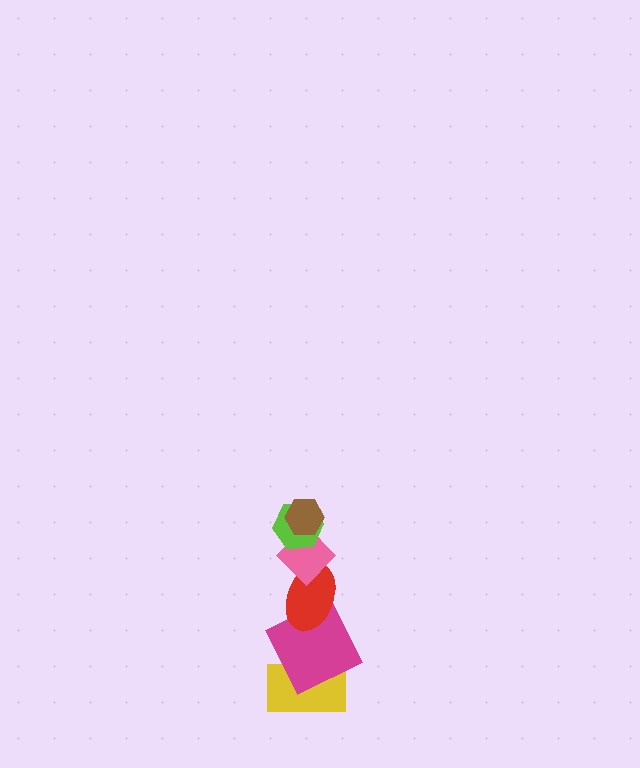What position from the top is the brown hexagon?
The brown hexagon is 1st from the top.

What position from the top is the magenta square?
The magenta square is 5th from the top.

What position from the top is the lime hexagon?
The lime hexagon is 2nd from the top.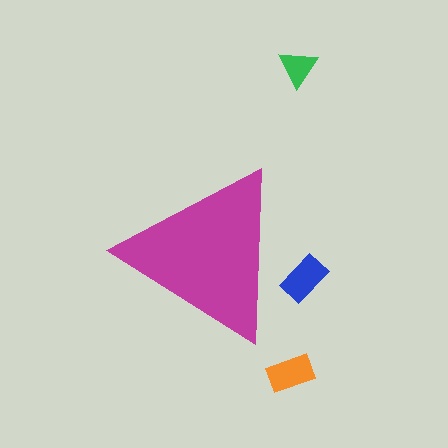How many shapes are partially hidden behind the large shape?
1 shape is partially hidden.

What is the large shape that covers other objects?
A magenta triangle.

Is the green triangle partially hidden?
No, the green triangle is fully visible.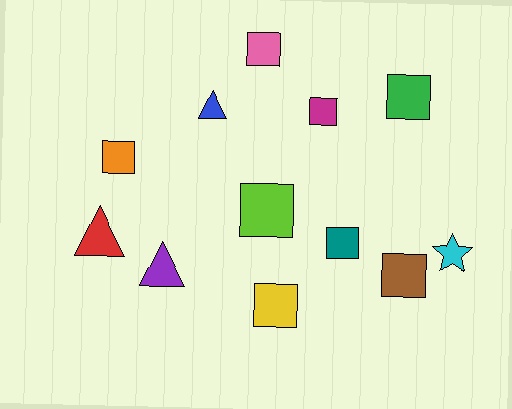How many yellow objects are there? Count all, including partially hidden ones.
There is 1 yellow object.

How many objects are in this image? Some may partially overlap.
There are 12 objects.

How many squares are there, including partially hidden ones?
There are 8 squares.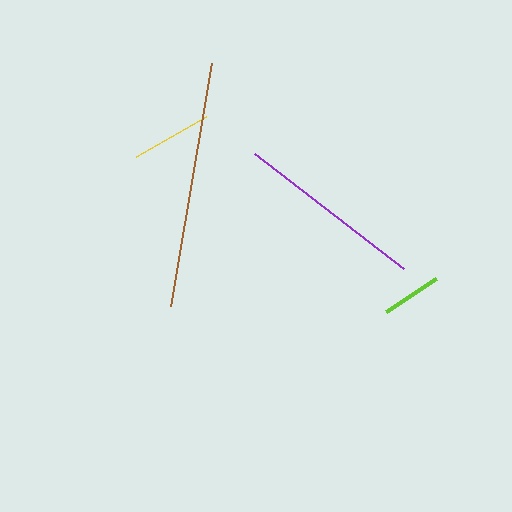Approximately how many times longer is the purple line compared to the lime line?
The purple line is approximately 3.1 times the length of the lime line.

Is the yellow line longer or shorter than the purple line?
The purple line is longer than the yellow line.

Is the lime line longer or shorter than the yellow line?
The yellow line is longer than the lime line.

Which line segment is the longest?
The brown line is the longest at approximately 247 pixels.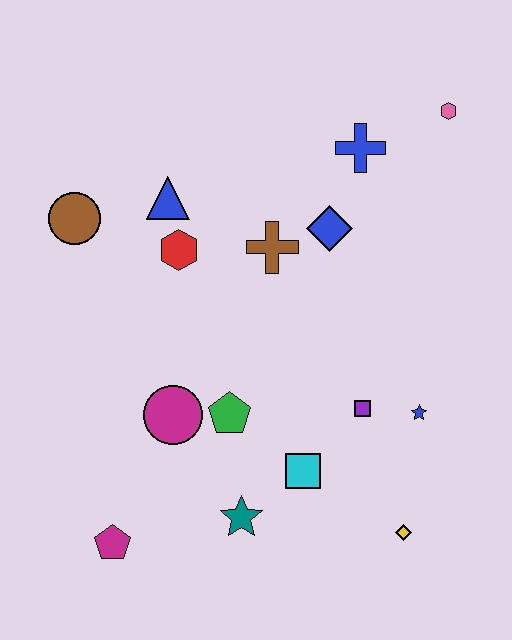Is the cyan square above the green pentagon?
No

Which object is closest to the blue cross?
The blue diamond is closest to the blue cross.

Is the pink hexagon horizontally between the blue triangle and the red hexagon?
No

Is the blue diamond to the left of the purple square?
Yes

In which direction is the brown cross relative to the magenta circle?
The brown cross is above the magenta circle.